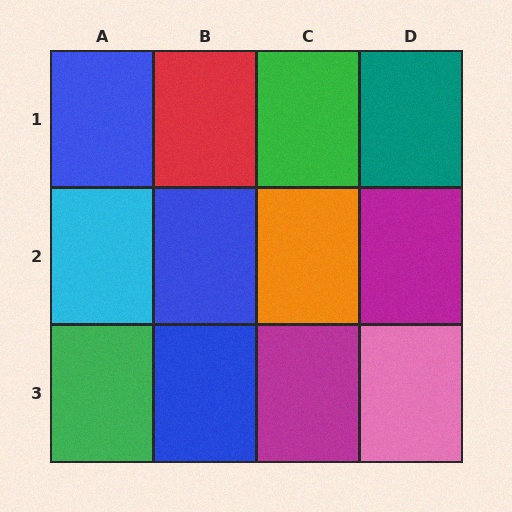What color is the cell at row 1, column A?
Blue.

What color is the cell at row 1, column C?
Green.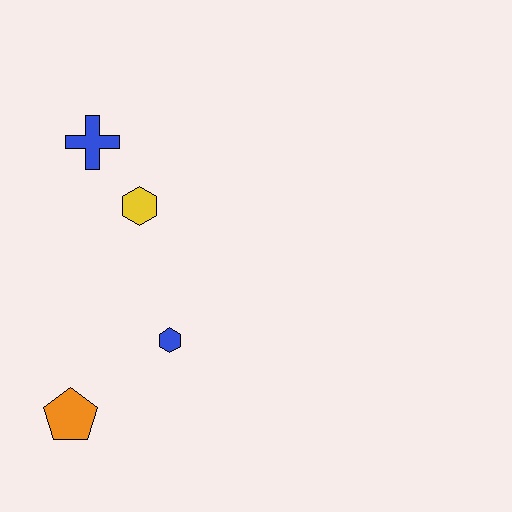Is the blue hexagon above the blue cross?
No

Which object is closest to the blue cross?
The yellow hexagon is closest to the blue cross.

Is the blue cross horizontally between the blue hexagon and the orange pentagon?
Yes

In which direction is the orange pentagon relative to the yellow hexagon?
The orange pentagon is below the yellow hexagon.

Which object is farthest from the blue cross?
The orange pentagon is farthest from the blue cross.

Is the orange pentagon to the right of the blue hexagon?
No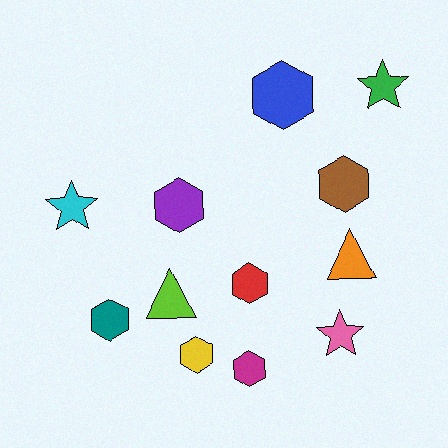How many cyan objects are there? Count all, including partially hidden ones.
There is 1 cyan object.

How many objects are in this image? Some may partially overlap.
There are 12 objects.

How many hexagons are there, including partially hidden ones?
There are 7 hexagons.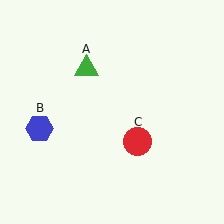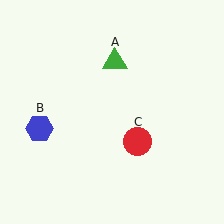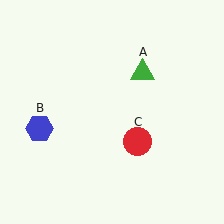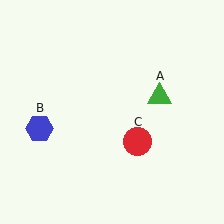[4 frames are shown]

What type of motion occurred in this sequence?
The green triangle (object A) rotated clockwise around the center of the scene.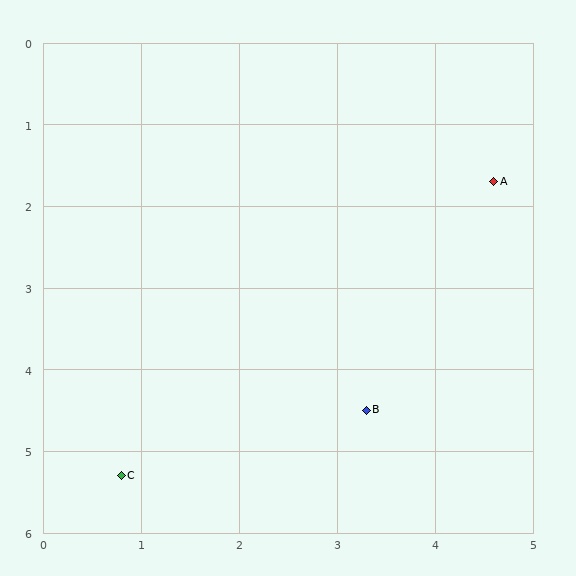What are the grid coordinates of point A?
Point A is at approximately (4.6, 1.7).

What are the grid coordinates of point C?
Point C is at approximately (0.8, 5.3).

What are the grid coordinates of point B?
Point B is at approximately (3.3, 4.5).